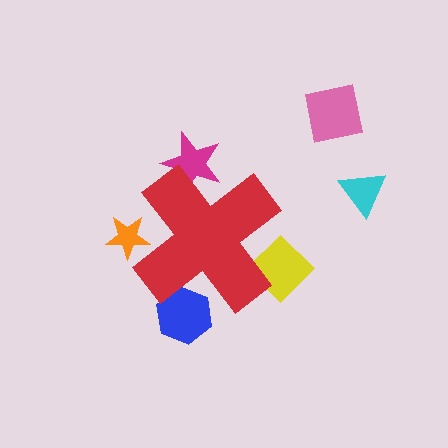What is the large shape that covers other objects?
A red cross.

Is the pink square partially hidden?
No, the pink square is fully visible.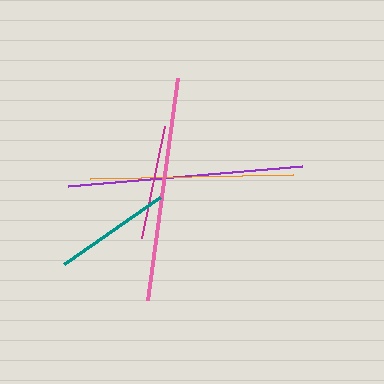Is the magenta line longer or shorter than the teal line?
The teal line is longer than the magenta line.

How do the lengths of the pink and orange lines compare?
The pink and orange lines are approximately the same length.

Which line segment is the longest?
The purple line is the longest at approximately 235 pixels.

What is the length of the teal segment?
The teal segment is approximately 117 pixels long.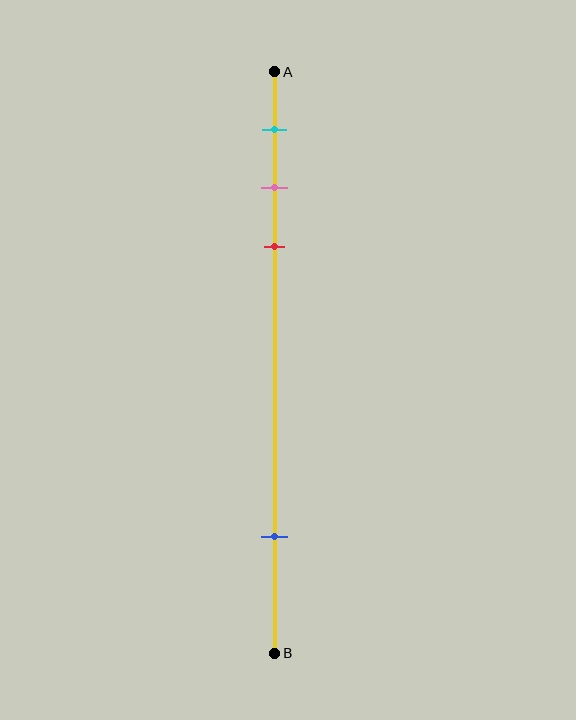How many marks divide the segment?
There are 4 marks dividing the segment.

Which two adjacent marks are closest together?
The pink and red marks are the closest adjacent pair.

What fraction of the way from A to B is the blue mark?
The blue mark is approximately 80% (0.8) of the way from A to B.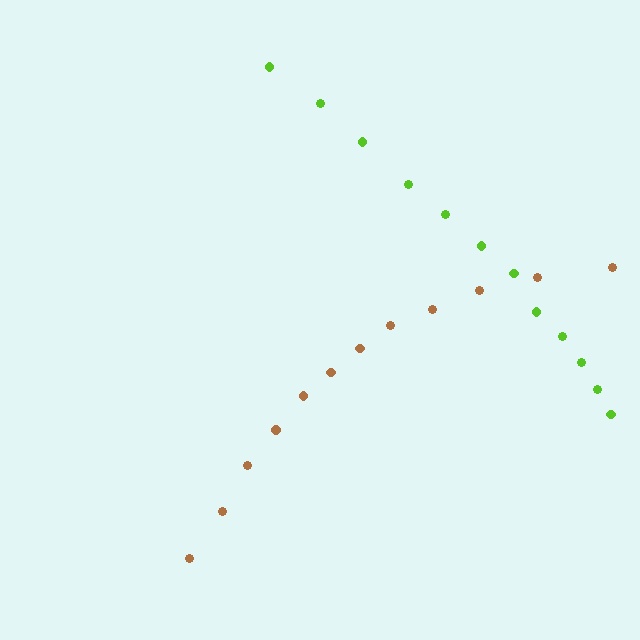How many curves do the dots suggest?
There are 2 distinct paths.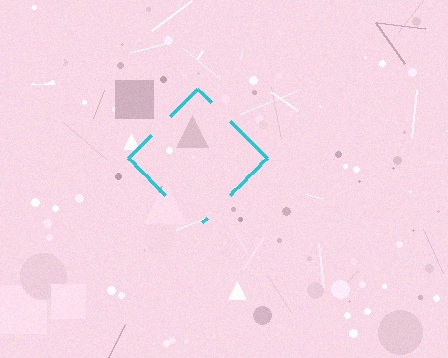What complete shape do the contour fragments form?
The contour fragments form a diamond.